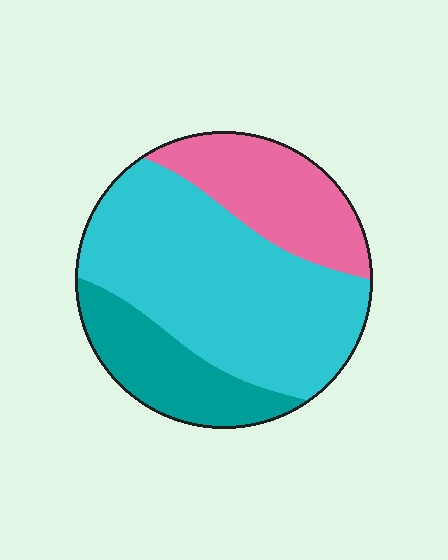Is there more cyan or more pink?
Cyan.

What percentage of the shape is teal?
Teal takes up about one fifth (1/5) of the shape.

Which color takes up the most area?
Cyan, at roughly 55%.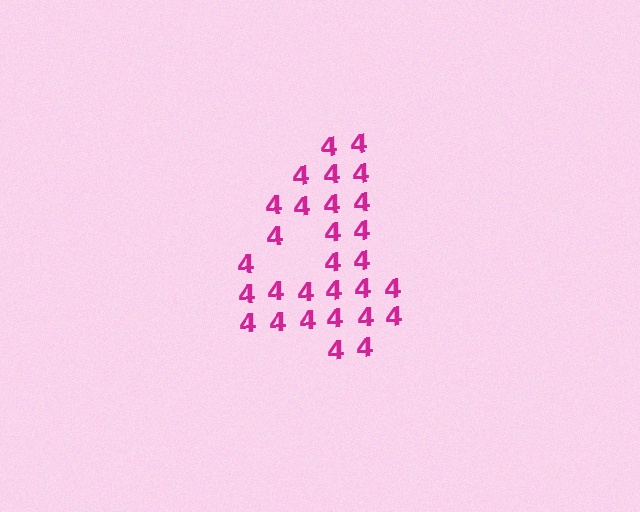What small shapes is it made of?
It is made of small digit 4's.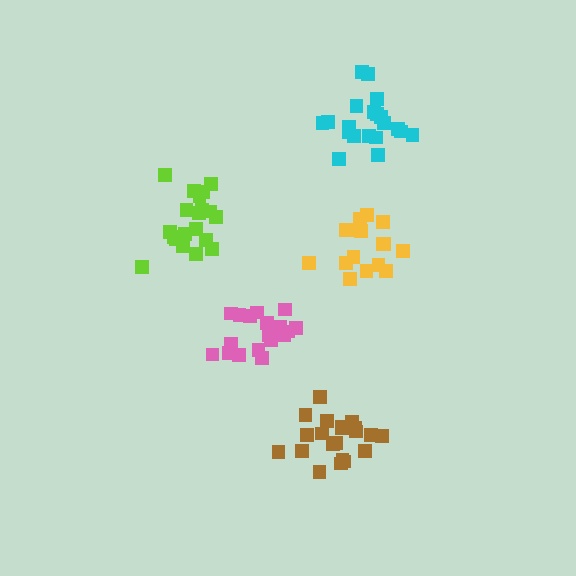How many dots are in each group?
Group 1: 20 dots, Group 2: 20 dots, Group 3: 21 dots, Group 4: 16 dots, Group 5: 18 dots (95 total).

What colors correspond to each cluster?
The clusters are colored: lime, cyan, brown, yellow, pink.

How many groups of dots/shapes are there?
There are 5 groups.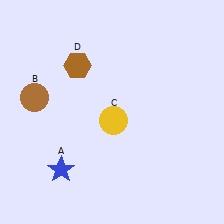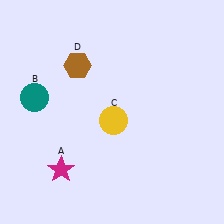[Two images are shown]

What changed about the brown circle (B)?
In Image 1, B is brown. In Image 2, it changed to teal.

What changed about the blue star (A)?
In Image 1, A is blue. In Image 2, it changed to magenta.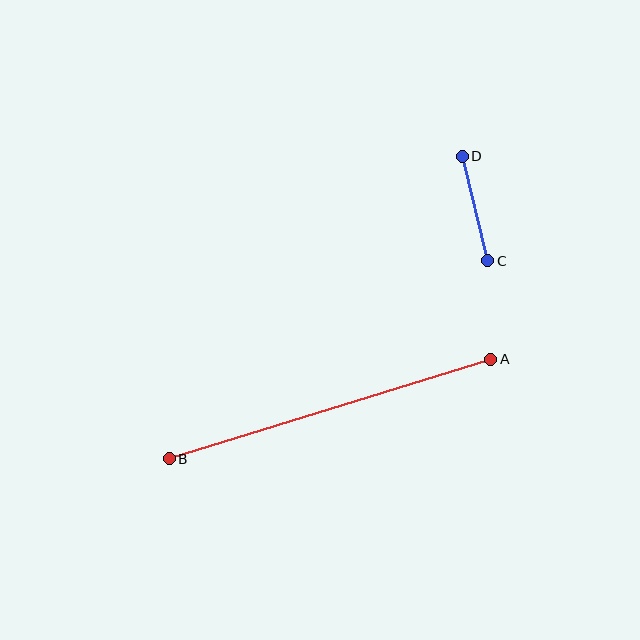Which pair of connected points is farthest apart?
Points A and B are farthest apart.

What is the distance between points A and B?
The distance is approximately 336 pixels.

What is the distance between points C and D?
The distance is approximately 108 pixels.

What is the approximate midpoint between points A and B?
The midpoint is at approximately (330, 409) pixels.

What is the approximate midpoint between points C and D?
The midpoint is at approximately (475, 209) pixels.